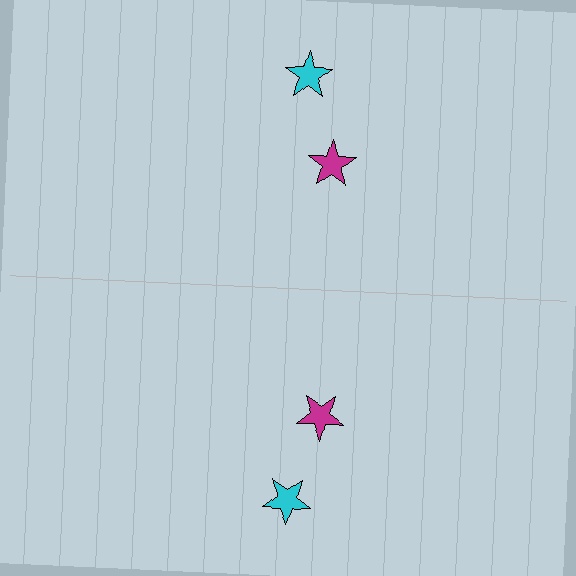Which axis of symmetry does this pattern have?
The pattern has a horizontal axis of symmetry running through the center of the image.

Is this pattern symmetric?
Yes, this pattern has bilateral (reflection) symmetry.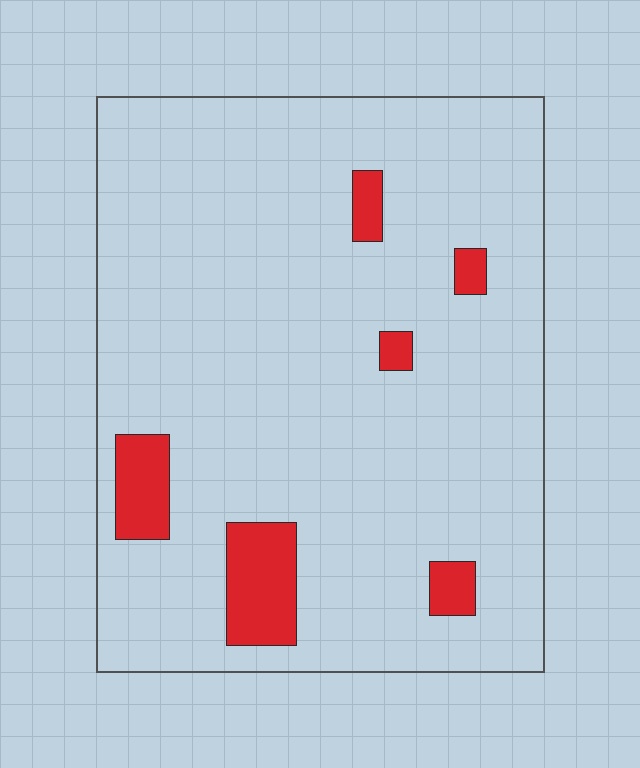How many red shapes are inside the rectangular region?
6.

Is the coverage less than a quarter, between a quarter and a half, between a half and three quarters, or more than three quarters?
Less than a quarter.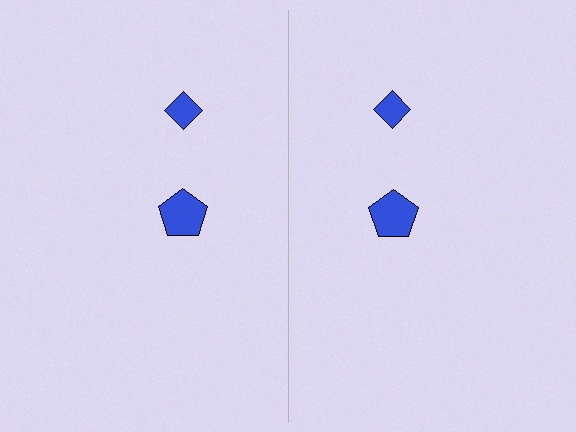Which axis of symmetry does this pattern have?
The pattern has a vertical axis of symmetry running through the center of the image.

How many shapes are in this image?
There are 4 shapes in this image.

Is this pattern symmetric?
Yes, this pattern has bilateral (reflection) symmetry.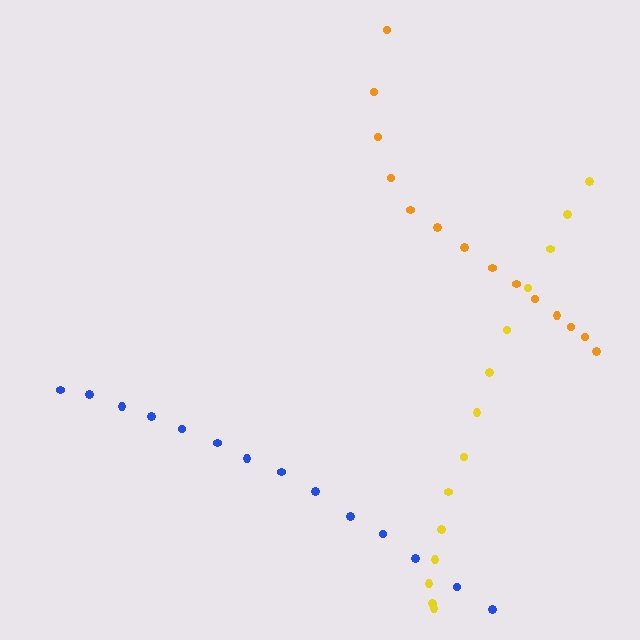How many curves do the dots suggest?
There are 3 distinct paths.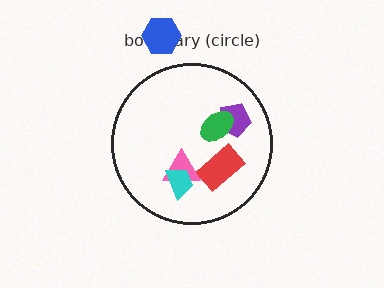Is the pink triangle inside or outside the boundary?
Inside.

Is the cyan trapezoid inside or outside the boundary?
Inside.